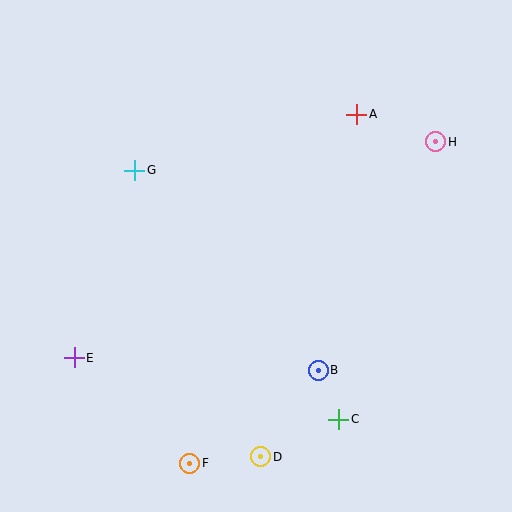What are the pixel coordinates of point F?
Point F is at (190, 463).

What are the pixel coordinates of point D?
Point D is at (261, 457).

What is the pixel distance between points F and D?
The distance between F and D is 71 pixels.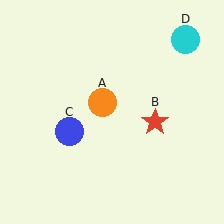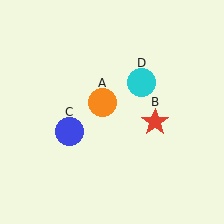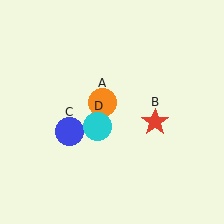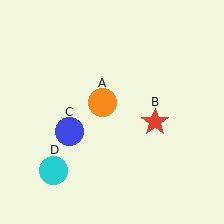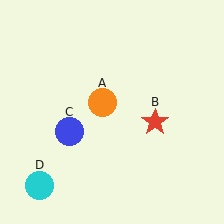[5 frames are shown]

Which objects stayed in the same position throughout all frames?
Orange circle (object A) and red star (object B) and blue circle (object C) remained stationary.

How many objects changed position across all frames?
1 object changed position: cyan circle (object D).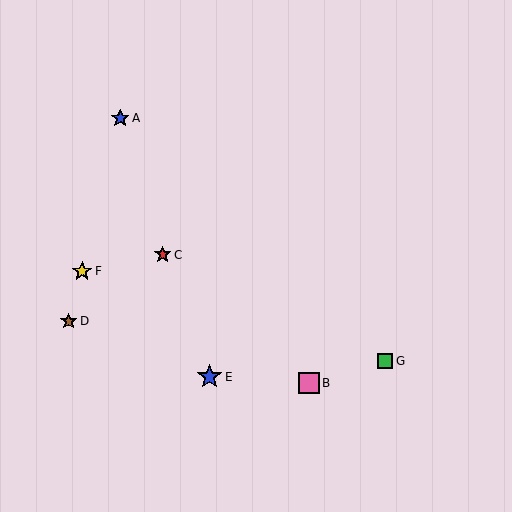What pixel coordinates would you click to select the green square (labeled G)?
Click at (385, 361) to select the green square G.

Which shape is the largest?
The blue star (labeled E) is the largest.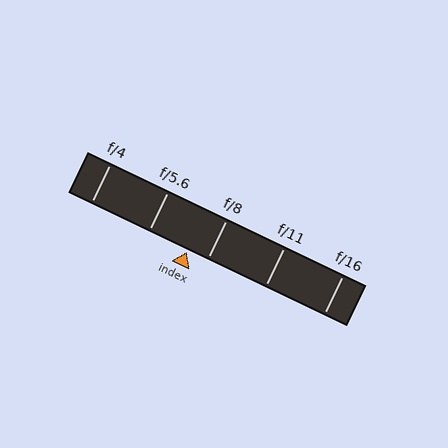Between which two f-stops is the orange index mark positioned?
The index mark is between f/5.6 and f/8.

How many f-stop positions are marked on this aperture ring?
There are 5 f-stop positions marked.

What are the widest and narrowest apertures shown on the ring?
The widest aperture shown is f/4 and the narrowest is f/16.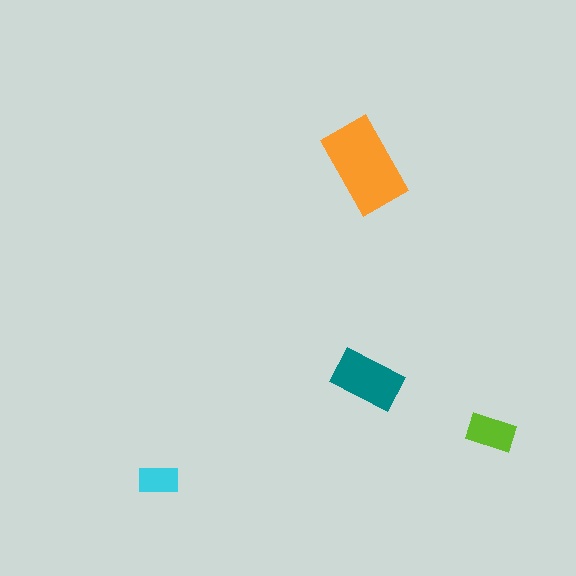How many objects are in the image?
There are 4 objects in the image.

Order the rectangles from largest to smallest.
the orange one, the teal one, the lime one, the cyan one.